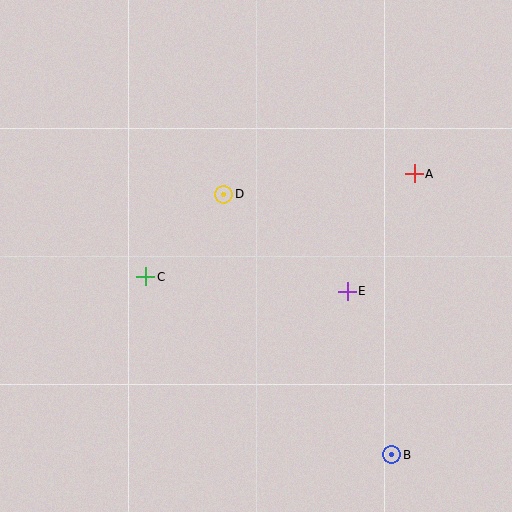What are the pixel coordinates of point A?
Point A is at (414, 174).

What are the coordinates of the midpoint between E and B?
The midpoint between E and B is at (370, 373).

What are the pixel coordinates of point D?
Point D is at (224, 194).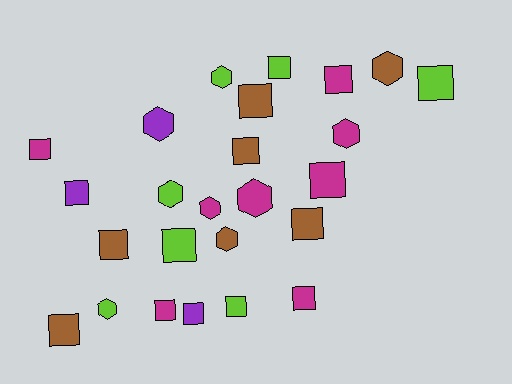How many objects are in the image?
There are 25 objects.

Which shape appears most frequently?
Square, with 16 objects.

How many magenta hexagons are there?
There are 3 magenta hexagons.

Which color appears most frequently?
Magenta, with 8 objects.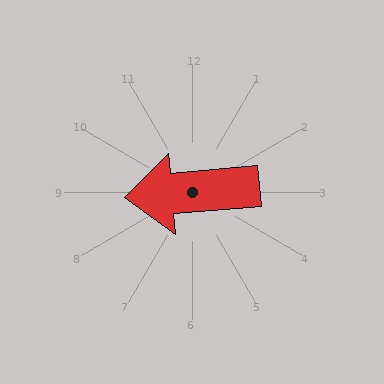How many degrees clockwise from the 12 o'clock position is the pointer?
Approximately 265 degrees.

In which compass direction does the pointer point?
West.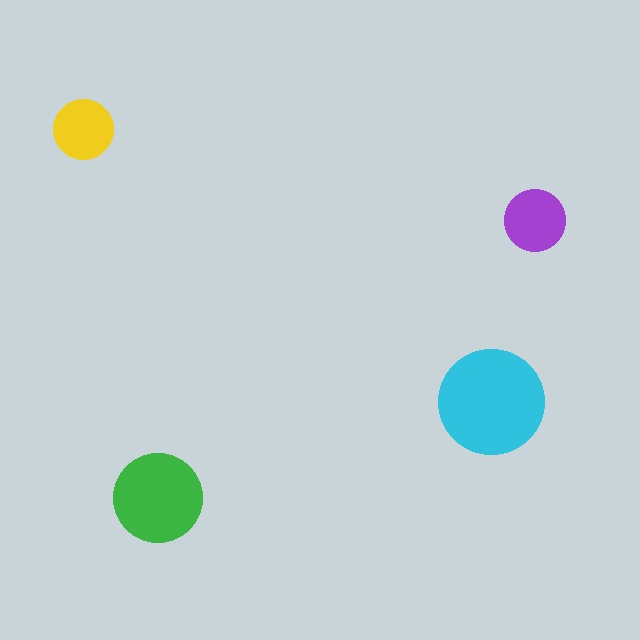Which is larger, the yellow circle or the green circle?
The green one.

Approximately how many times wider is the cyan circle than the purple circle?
About 1.5 times wider.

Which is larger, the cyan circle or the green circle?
The cyan one.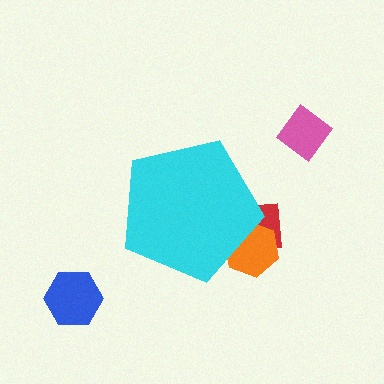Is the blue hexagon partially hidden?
No, the blue hexagon is fully visible.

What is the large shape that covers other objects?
A cyan pentagon.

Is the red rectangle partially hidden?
Yes, the red rectangle is partially hidden behind the cyan pentagon.